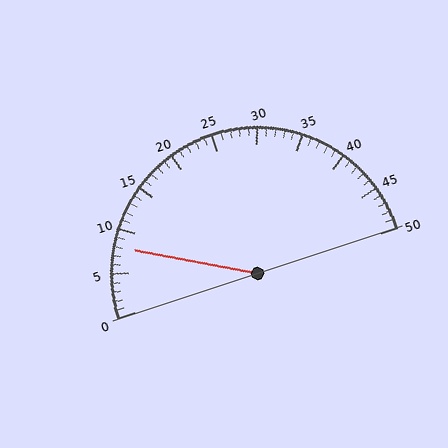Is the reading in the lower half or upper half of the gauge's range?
The reading is in the lower half of the range (0 to 50).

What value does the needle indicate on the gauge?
The needle indicates approximately 8.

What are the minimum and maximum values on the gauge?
The gauge ranges from 0 to 50.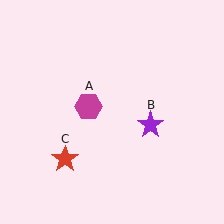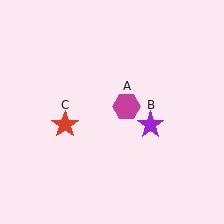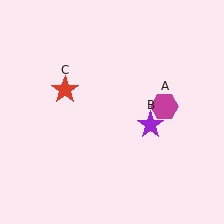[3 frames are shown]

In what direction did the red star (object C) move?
The red star (object C) moved up.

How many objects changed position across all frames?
2 objects changed position: magenta hexagon (object A), red star (object C).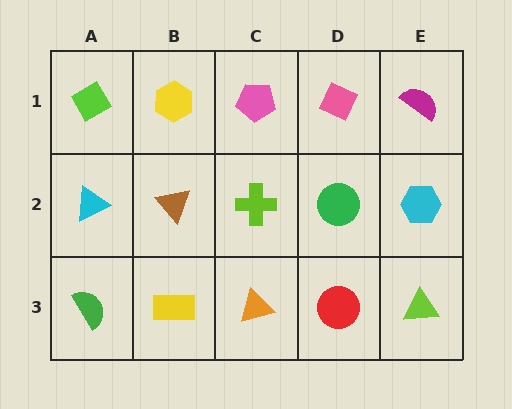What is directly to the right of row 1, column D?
A magenta semicircle.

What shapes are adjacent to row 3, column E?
A cyan hexagon (row 2, column E), a red circle (row 3, column D).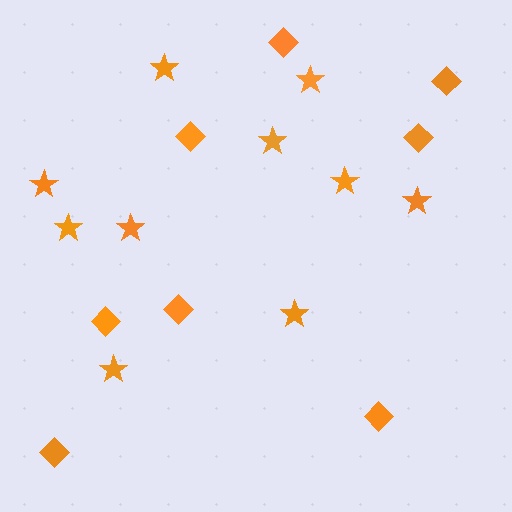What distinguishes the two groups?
There are 2 groups: one group of stars (10) and one group of diamonds (8).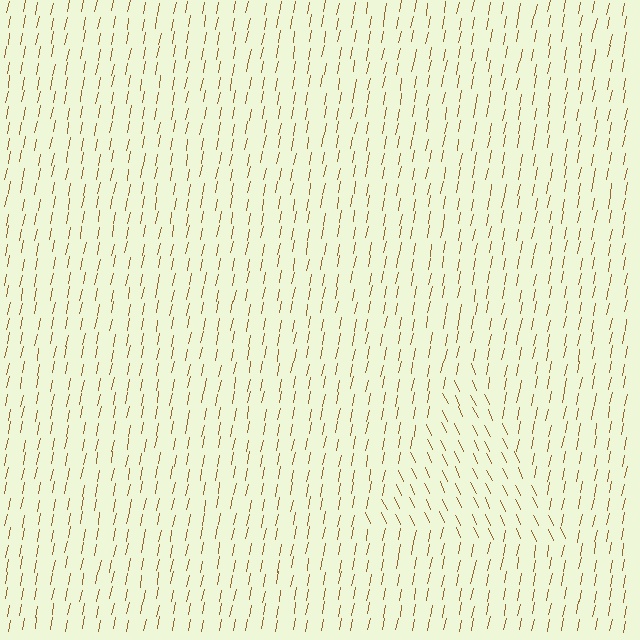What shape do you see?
I see a triangle.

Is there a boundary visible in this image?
Yes, there is a texture boundary formed by a change in line orientation.